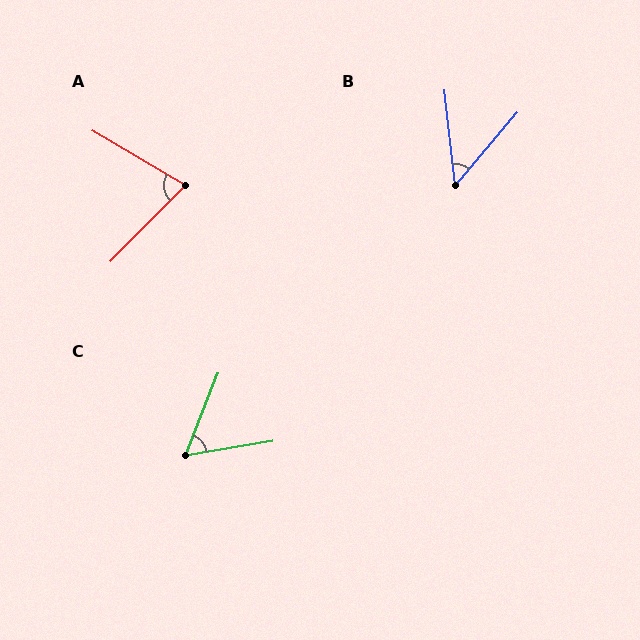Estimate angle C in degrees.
Approximately 59 degrees.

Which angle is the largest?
A, at approximately 76 degrees.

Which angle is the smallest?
B, at approximately 47 degrees.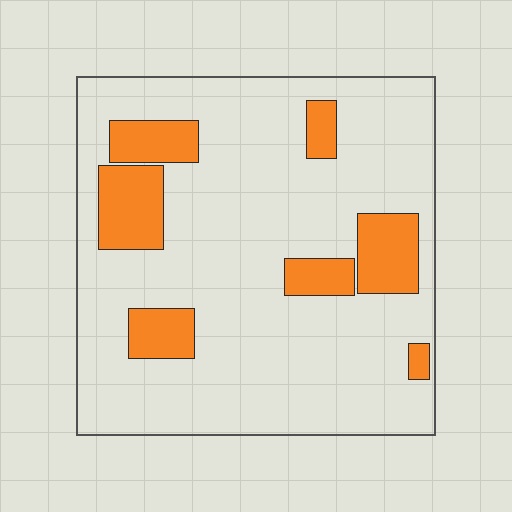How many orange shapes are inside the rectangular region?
7.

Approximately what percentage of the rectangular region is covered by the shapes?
Approximately 20%.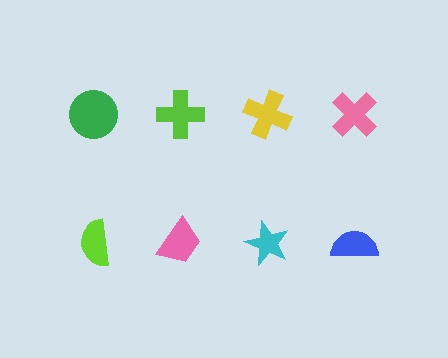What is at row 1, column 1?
A green circle.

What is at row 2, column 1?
A lime semicircle.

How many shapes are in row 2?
4 shapes.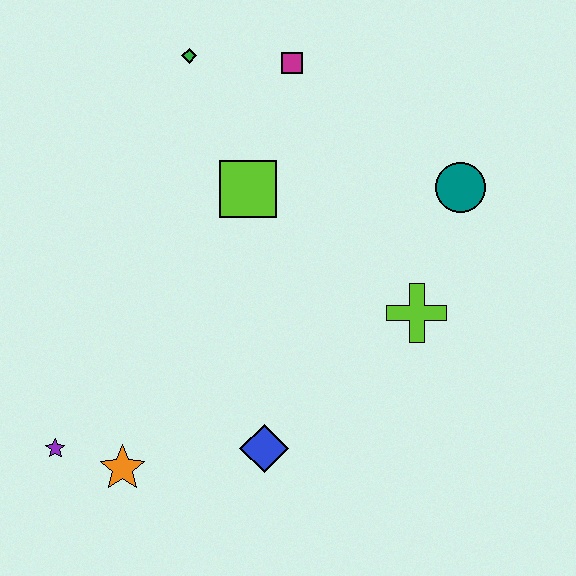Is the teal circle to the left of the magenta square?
No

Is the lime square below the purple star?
No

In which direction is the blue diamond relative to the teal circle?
The blue diamond is below the teal circle.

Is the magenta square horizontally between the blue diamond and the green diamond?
No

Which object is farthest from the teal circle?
The purple star is farthest from the teal circle.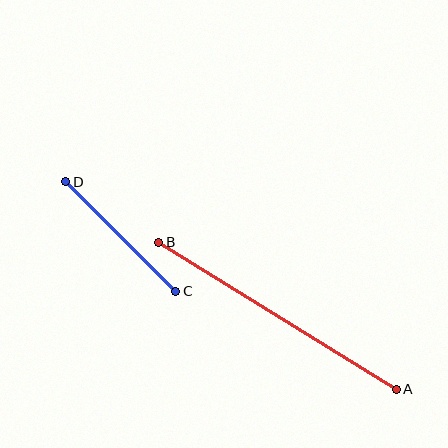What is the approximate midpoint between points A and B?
The midpoint is at approximately (277, 316) pixels.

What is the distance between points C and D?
The distance is approximately 155 pixels.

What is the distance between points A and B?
The distance is approximately 279 pixels.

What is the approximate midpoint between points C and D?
The midpoint is at approximately (121, 237) pixels.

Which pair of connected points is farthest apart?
Points A and B are farthest apart.